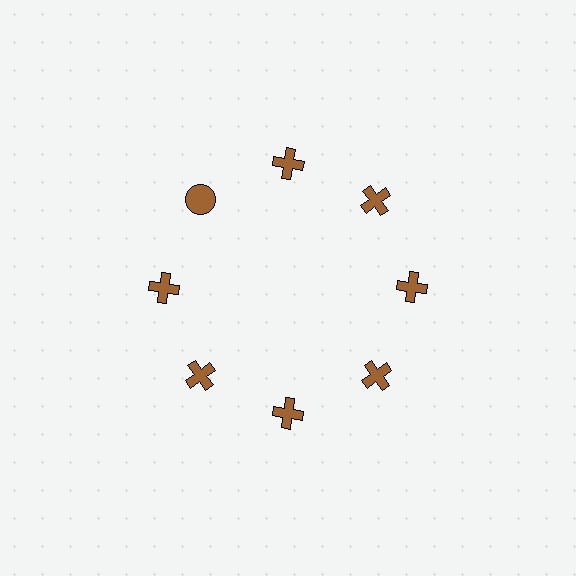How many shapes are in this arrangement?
There are 8 shapes arranged in a ring pattern.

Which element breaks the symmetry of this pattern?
The brown circle at roughly the 10 o'clock position breaks the symmetry. All other shapes are brown crosses.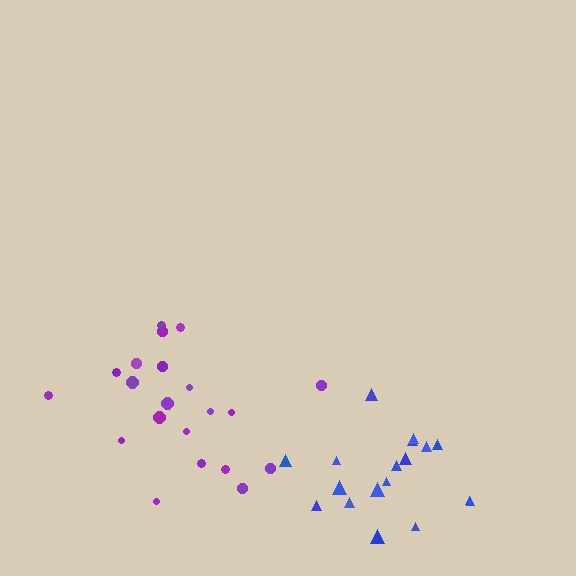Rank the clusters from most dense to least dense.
blue, purple.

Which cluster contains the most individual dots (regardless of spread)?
Purple (21).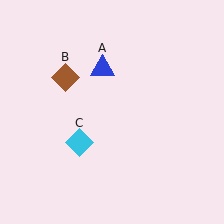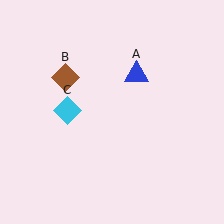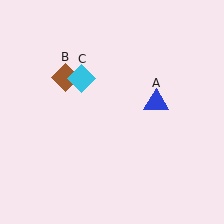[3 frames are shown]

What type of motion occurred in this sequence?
The blue triangle (object A), cyan diamond (object C) rotated clockwise around the center of the scene.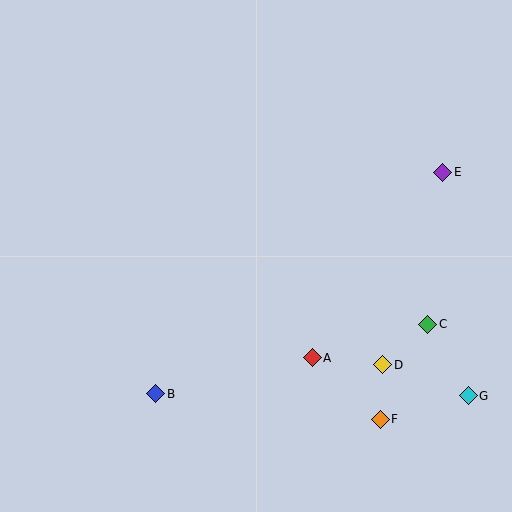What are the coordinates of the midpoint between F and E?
The midpoint between F and E is at (411, 296).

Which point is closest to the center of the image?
Point A at (312, 358) is closest to the center.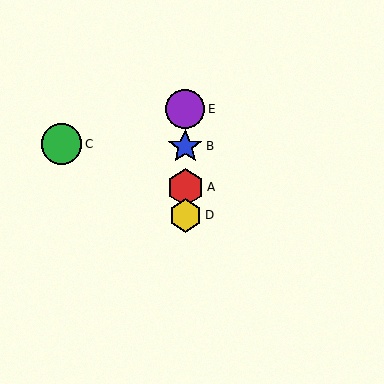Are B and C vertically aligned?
No, B is at x≈185 and C is at x≈62.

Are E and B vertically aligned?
Yes, both are at x≈185.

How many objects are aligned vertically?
4 objects (A, B, D, E) are aligned vertically.